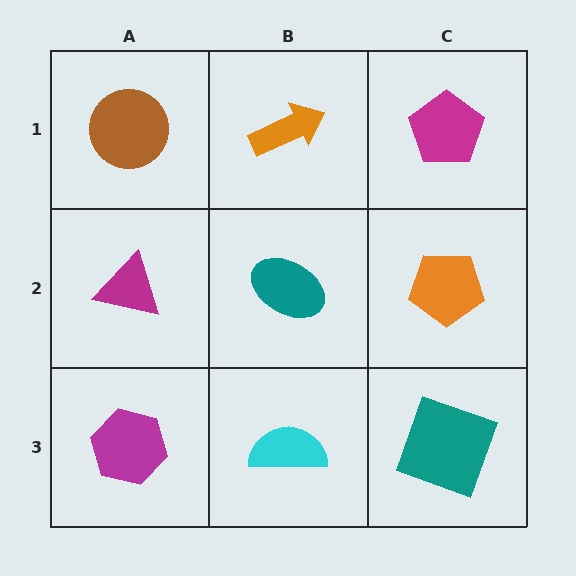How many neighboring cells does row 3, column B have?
3.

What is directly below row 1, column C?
An orange pentagon.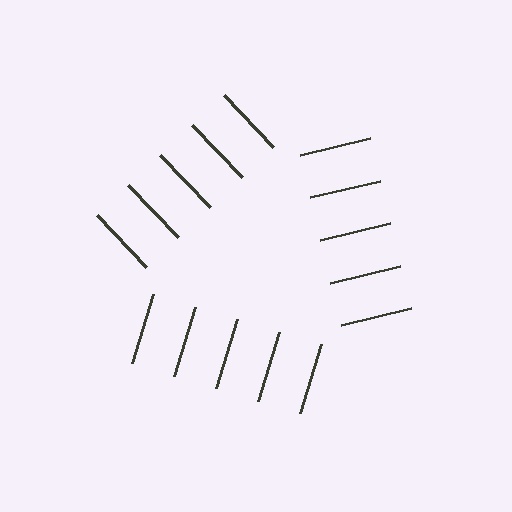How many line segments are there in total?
15 — 5 along each of the 3 edges.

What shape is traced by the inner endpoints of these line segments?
An illusory triangle — the line segments terminate on its edges but no continuous stroke is drawn.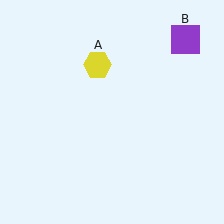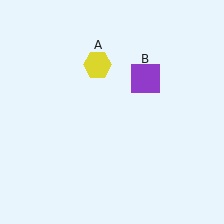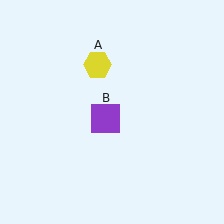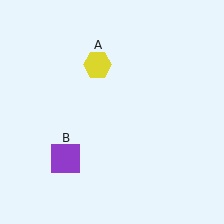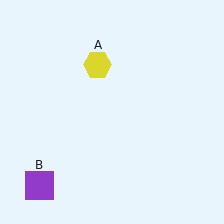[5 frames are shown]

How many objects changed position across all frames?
1 object changed position: purple square (object B).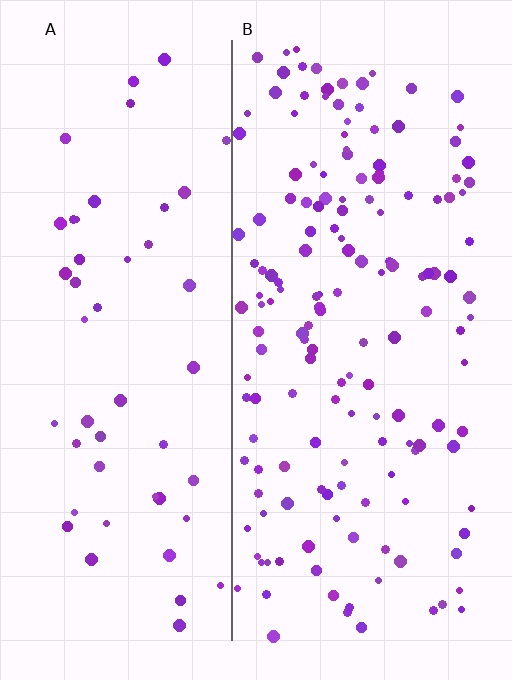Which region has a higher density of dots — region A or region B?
B (the right).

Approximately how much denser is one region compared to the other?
Approximately 3.1× — region B over region A.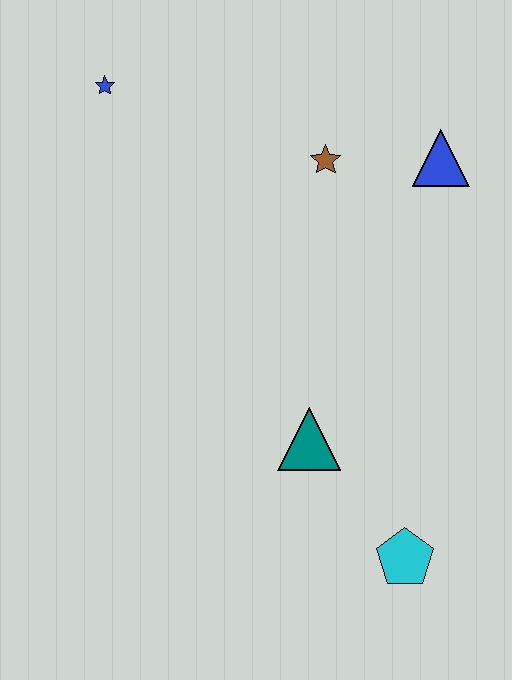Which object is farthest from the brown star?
The cyan pentagon is farthest from the brown star.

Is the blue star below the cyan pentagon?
No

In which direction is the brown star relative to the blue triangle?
The brown star is to the left of the blue triangle.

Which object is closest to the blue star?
The brown star is closest to the blue star.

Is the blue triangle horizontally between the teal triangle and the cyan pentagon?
No